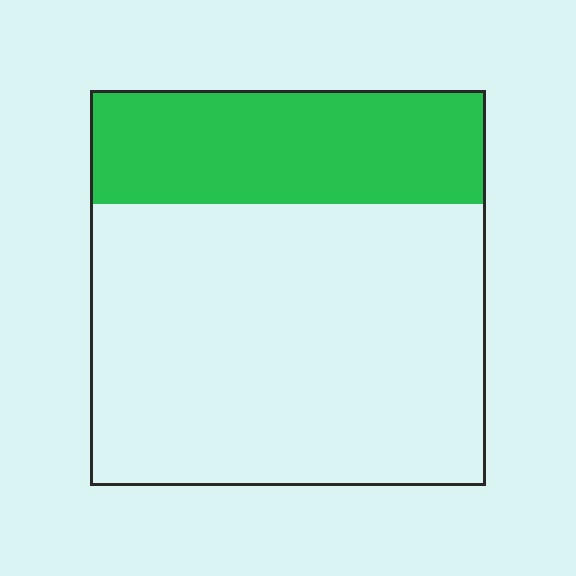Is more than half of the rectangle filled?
No.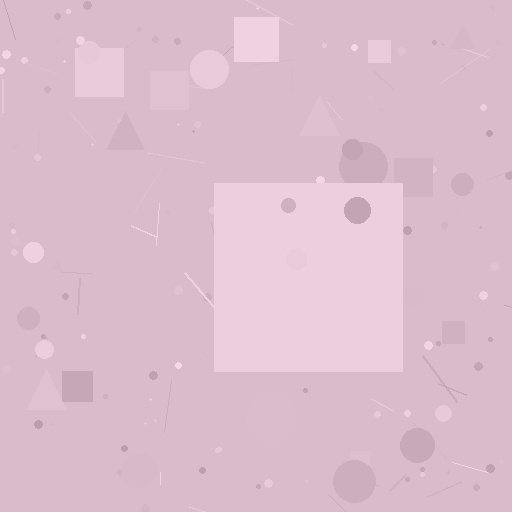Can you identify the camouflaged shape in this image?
The camouflaged shape is a square.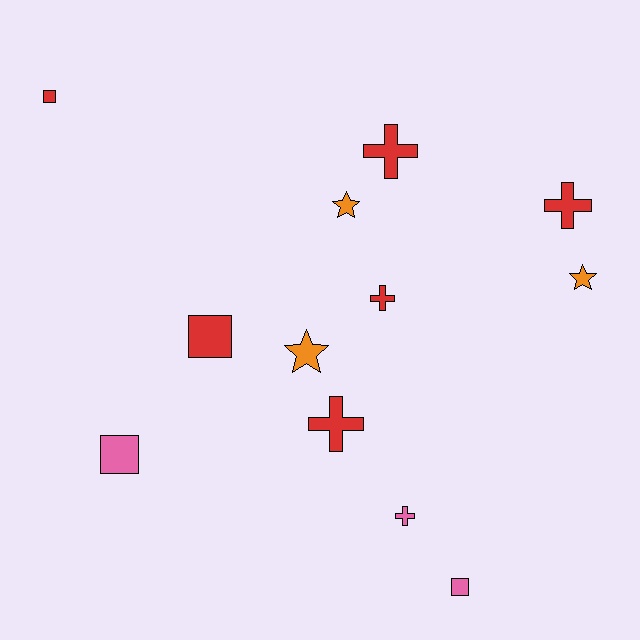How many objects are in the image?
There are 12 objects.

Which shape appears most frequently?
Cross, with 5 objects.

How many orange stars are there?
There are 3 orange stars.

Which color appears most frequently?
Red, with 6 objects.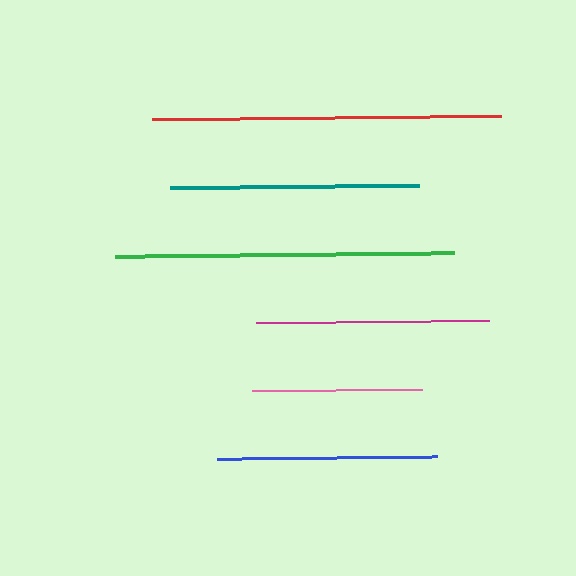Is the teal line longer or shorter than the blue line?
The teal line is longer than the blue line.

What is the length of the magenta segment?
The magenta segment is approximately 233 pixels long.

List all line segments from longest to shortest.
From longest to shortest: red, green, teal, magenta, blue, pink.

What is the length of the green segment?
The green segment is approximately 339 pixels long.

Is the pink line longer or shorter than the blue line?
The blue line is longer than the pink line.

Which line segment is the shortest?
The pink line is the shortest at approximately 170 pixels.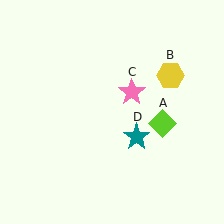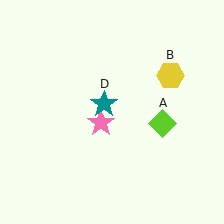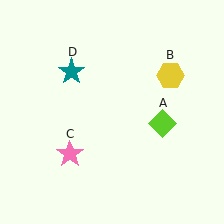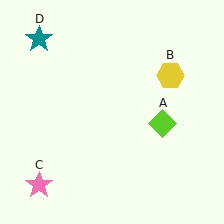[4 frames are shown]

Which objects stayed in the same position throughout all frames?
Lime diamond (object A) and yellow hexagon (object B) remained stationary.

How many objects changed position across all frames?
2 objects changed position: pink star (object C), teal star (object D).